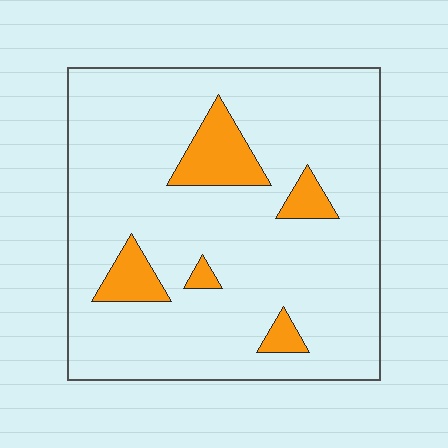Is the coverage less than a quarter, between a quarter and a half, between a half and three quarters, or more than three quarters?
Less than a quarter.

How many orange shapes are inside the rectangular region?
5.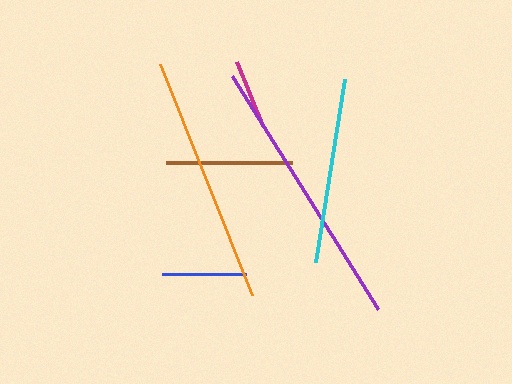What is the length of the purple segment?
The purple segment is approximately 275 pixels long.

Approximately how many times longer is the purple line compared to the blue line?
The purple line is approximately 3.3 times the length of the blue line.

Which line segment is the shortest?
The magenta line is the shortest at approximately 69 pixels.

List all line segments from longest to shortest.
From longest to shortest: purple, orange, cyan, brown, blue, magenta.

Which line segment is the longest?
The purple line is the longest at approximately 275 pixels.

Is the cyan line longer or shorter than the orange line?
The orange line is longer than the cyan line.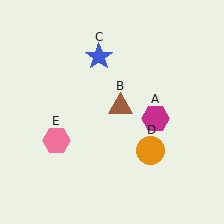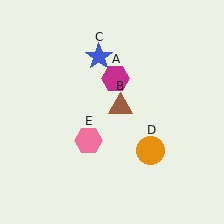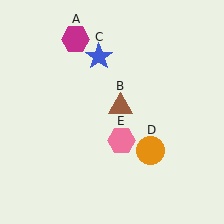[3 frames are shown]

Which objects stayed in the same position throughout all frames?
Brown triangle (object B) and blue star (object C) and orange circle (object D) remained stationary.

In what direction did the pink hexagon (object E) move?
The pink hexagon (object E) moved right.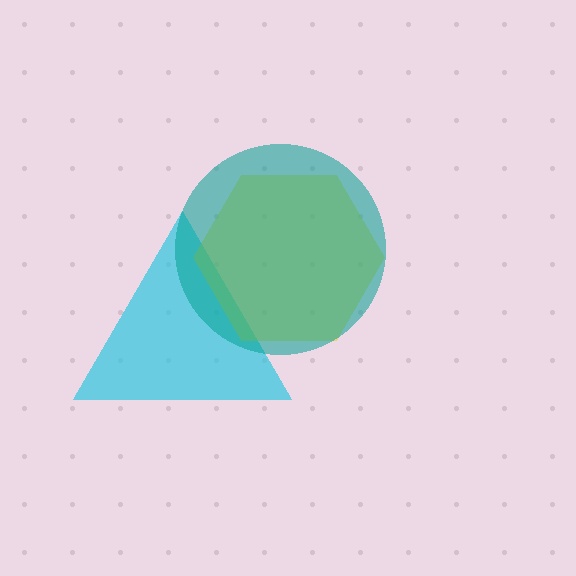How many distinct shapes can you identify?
There are 3 distinct shapes: a cyan triangle, a yellow hexagon, a teal circle.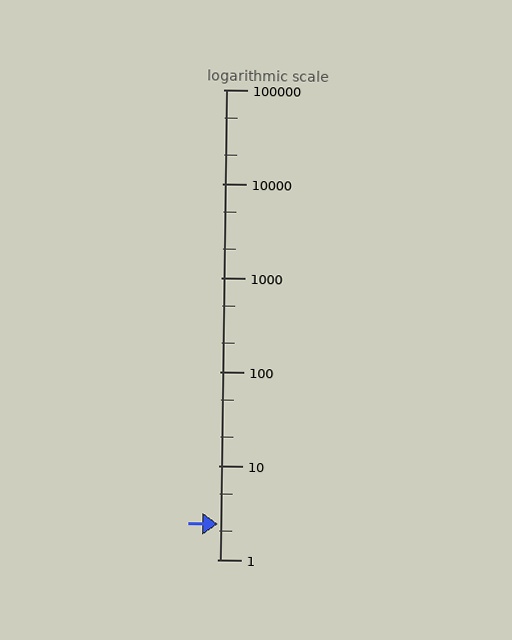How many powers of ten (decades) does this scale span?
The scale spans 5 decades, from 1 to 100000.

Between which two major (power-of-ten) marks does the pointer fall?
The pointer is between 1 and 10.